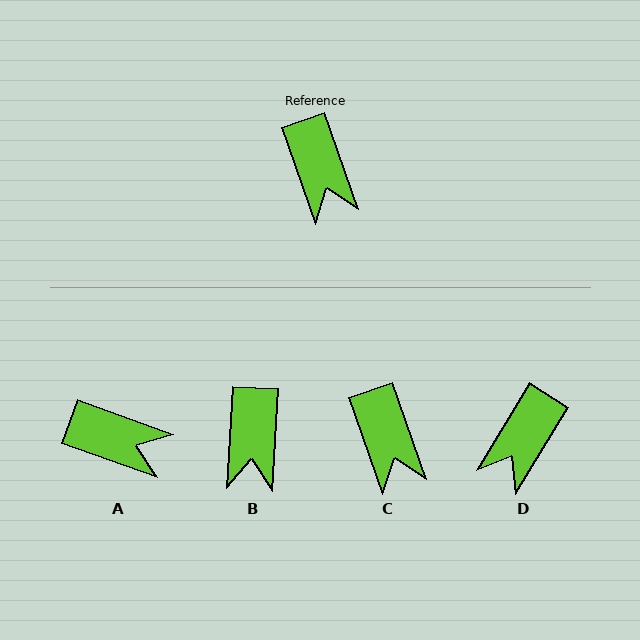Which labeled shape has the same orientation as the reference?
C.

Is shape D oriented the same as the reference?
No, it is off by about 51 degrees.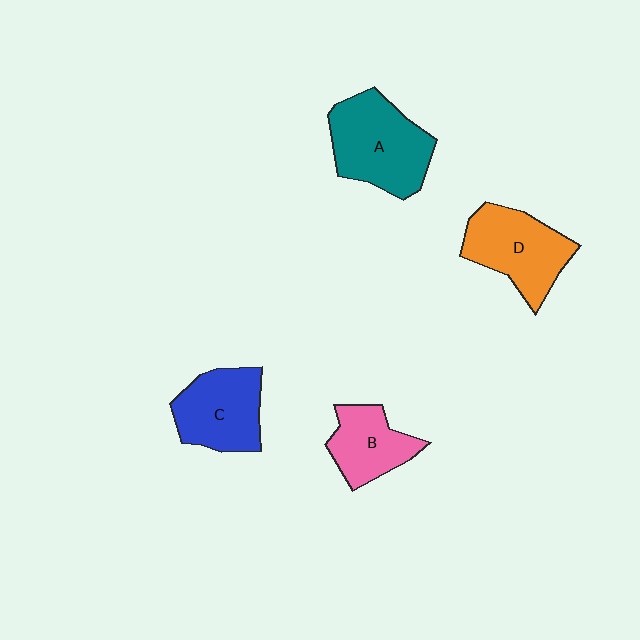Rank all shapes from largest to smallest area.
From largest to smallest: A (teal), D (orange), C (blue), B (pink).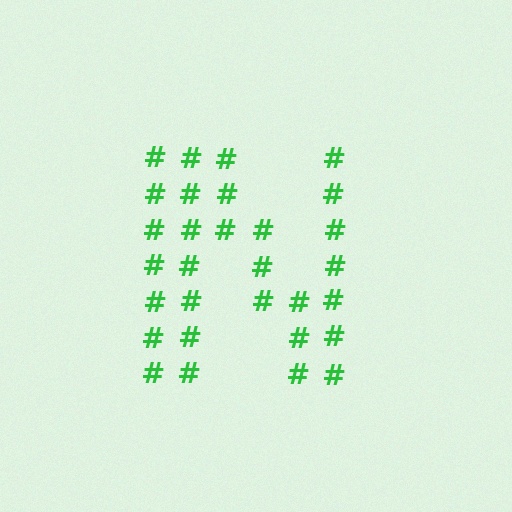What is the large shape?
The large shape is the letter N.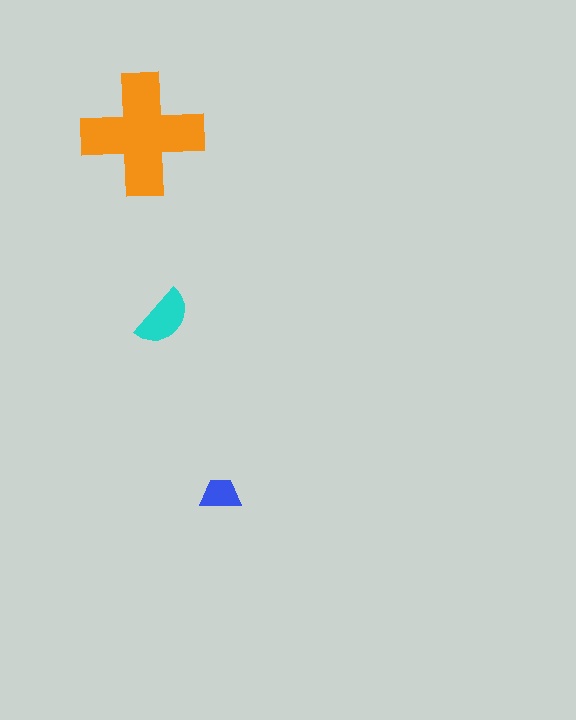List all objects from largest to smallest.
The orange cross, the cyan semicircle, the blue trapezoid.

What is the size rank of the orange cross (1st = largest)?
1st.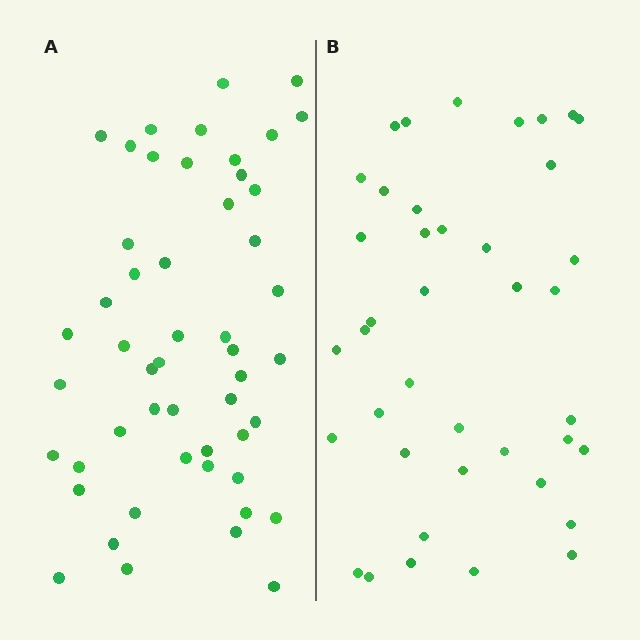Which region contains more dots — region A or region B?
Region A (the left region) has more dots.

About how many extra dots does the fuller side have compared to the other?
Region A has roughly 12 or so more dots than region B.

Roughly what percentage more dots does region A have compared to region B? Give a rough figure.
About 30% more.